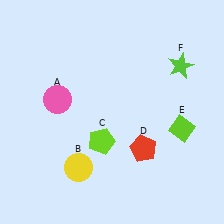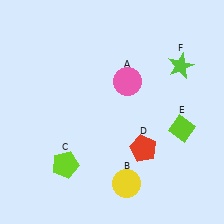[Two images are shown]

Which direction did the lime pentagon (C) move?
The lime pentagon (C) moved left.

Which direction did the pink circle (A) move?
The pink circle (A) moved right.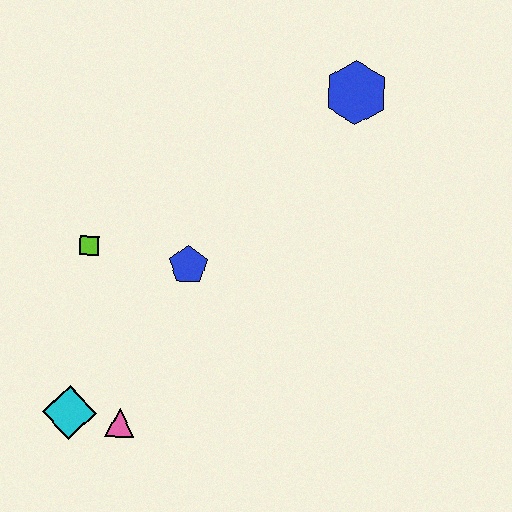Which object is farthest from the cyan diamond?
The blue hexagon is farthest from the cyan diamond.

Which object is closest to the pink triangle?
The cyan diamond is closest to the pink triangle.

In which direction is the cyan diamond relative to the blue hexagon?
The cyan diamond is below the blue hexagon.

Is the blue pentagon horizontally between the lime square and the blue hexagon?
Yes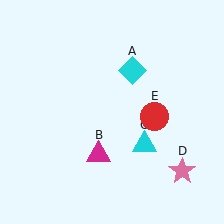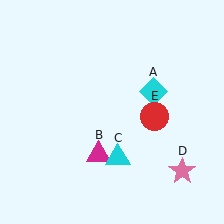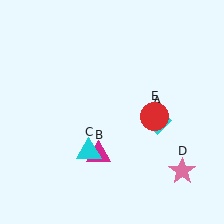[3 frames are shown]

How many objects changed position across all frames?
2 objects changed position: cyan diamond (object A), cyan triangle (object C).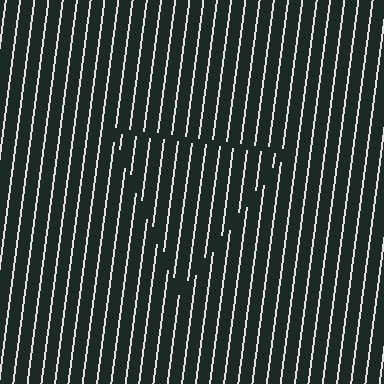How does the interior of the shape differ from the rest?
The interior of the shape contains the same grating, shifted by half a period — the contour is defined by the phase discontinuity where line-ends from the inner and outer gratings abut.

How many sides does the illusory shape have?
3 sides — the line-ends trace a triangle.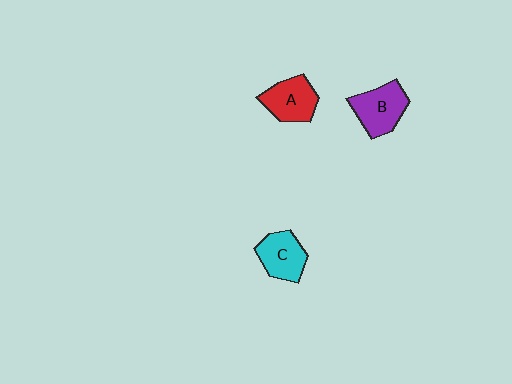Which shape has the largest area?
Shape B (purple).